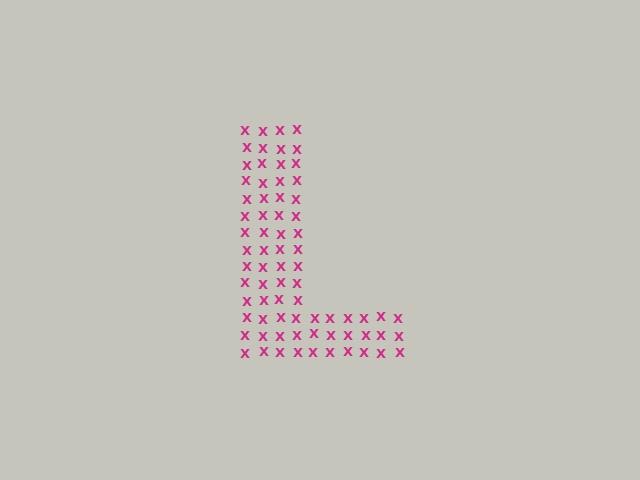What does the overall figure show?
The overall figure shows the letter L.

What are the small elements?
The small elements are letter X's.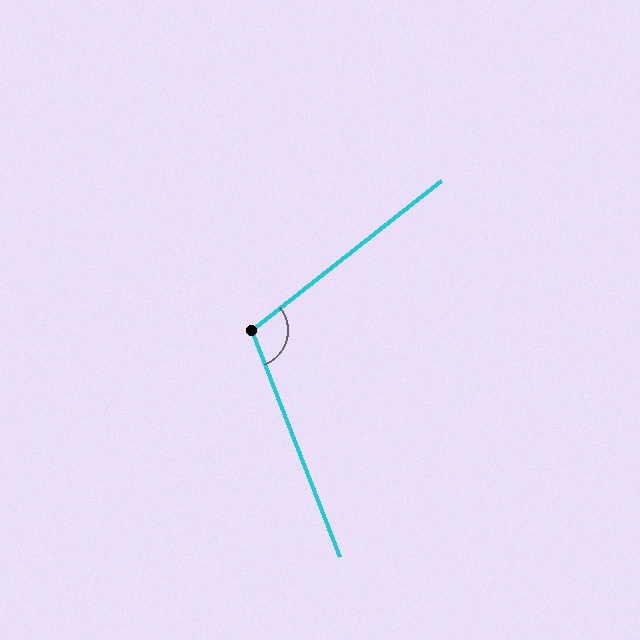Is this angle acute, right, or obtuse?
It is obtuse.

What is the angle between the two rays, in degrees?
Approximately 107 degrees.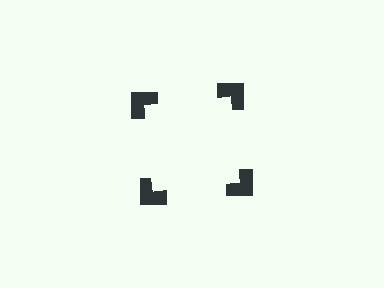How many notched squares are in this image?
There are 4 — one at each vertex of the illusory square.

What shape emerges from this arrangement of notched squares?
An illusory square — its edges are inferred from the aligned wedge cuts in the notched squares, not physically drawn.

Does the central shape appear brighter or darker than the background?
It typically appears slightly brighter than the background, even though no actual brightness change is drawn.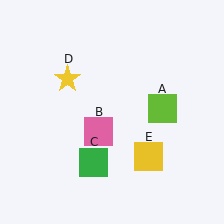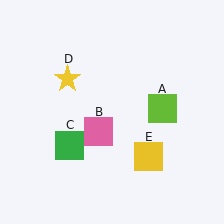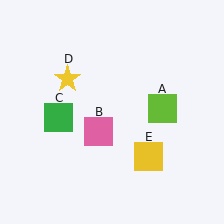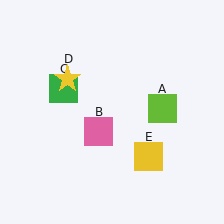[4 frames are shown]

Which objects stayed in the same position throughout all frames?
Lime square (object A) and pink square (object B) and yellow star (object D) and yellow square (object E) remained stationary.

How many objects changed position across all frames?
1 object changed position: green square (object C).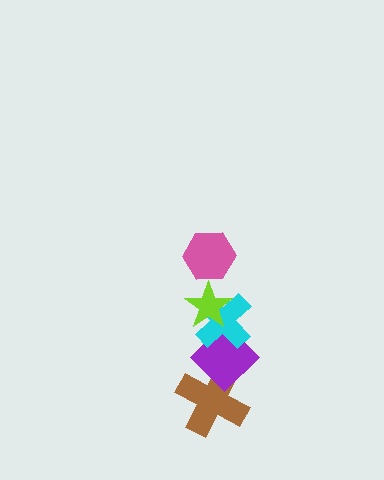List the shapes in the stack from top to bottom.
From top to bottom: the pink hexagon, the lime star, the cyan cross, the purple diamond, the brown cross.